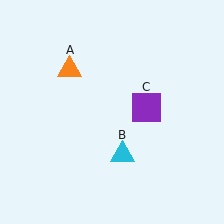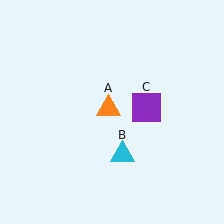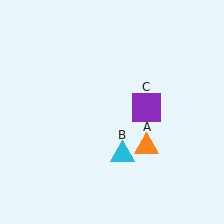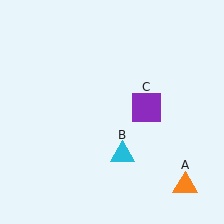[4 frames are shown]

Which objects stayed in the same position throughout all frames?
Cyan triangle (object B) and purple square (object C) remained stationary.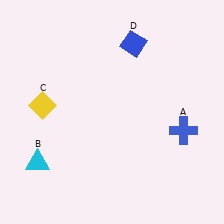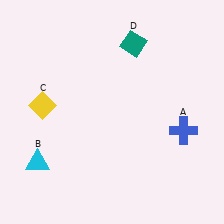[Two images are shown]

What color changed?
The diamond (D) changed from blue in Image 1 to teal in Image 2.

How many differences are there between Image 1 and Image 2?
There is 1 difference between the two images.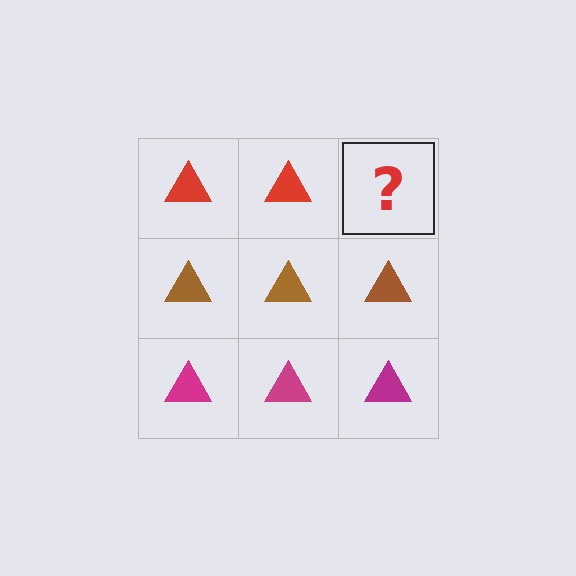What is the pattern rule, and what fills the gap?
The rule is that each row has a consistent color. The gap should be filled with a red triangle.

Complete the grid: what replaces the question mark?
The question mark should be replaced with a red triangle.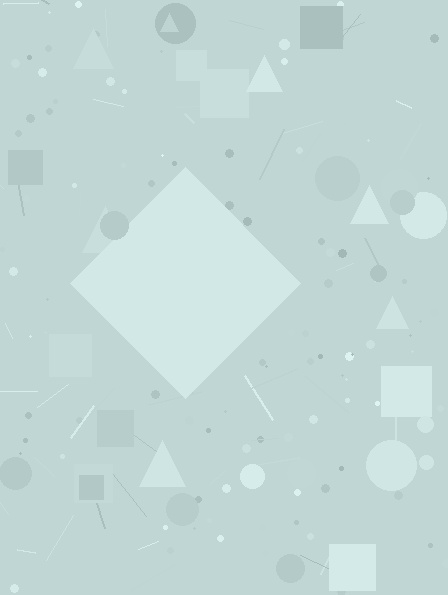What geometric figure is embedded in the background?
A diamond is embedded in the background.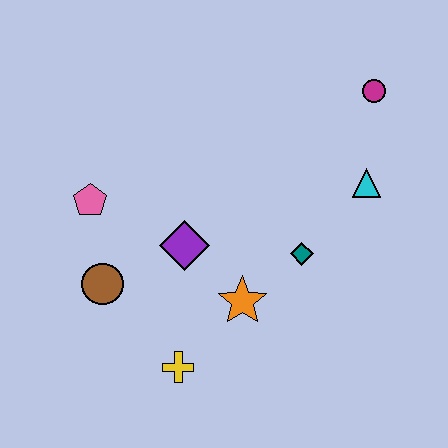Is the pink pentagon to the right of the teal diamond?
No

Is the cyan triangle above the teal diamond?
Yes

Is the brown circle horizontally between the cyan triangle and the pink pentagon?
Yes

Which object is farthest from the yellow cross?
The magenta circle is farthest from the yellow cross.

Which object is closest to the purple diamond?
The orange star is closest to the purple diamond.